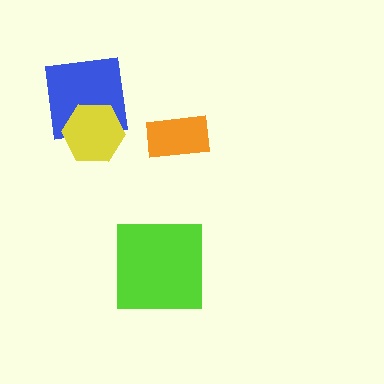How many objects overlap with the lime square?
0 objects overlap with the lime square.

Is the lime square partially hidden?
No, no other shape covers it.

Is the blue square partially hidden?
Yes, it is partially covered by another shape.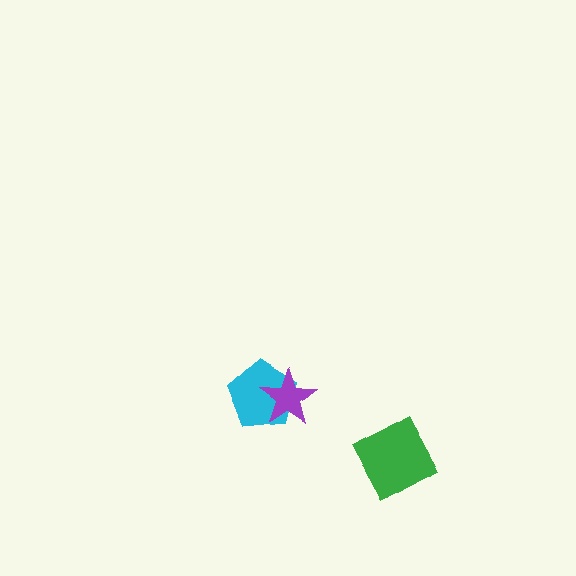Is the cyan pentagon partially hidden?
Yes, it is partially covered by another shape.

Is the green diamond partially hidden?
No, no other shape covers it.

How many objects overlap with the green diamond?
0 objects overlap with the green diamond.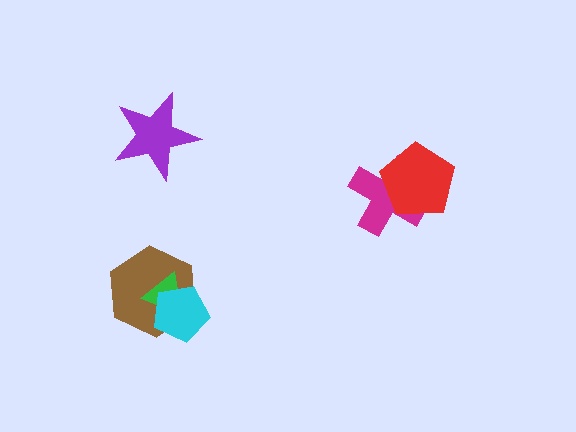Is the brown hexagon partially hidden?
Yes, it is partially covered by another shape.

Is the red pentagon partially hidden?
No, no other shape covers it.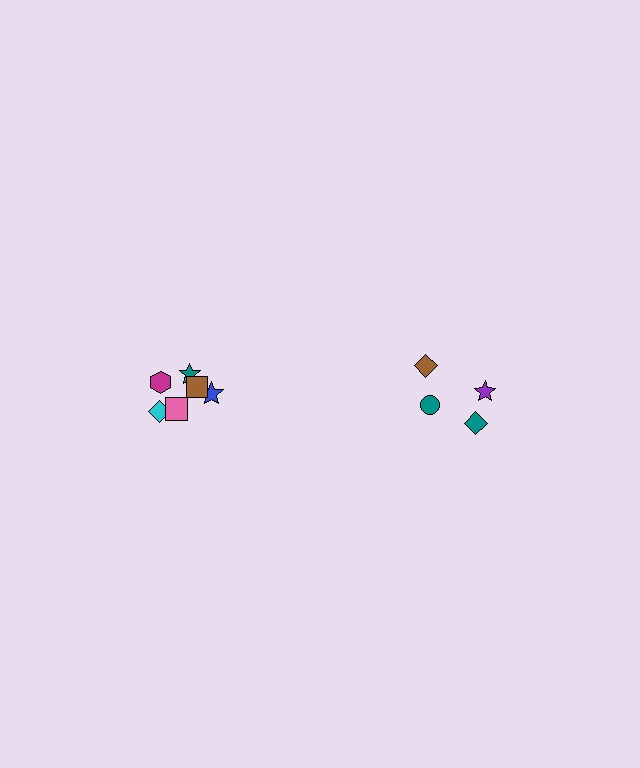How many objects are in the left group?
There are 6 objects.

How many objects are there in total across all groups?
There are 10 objects.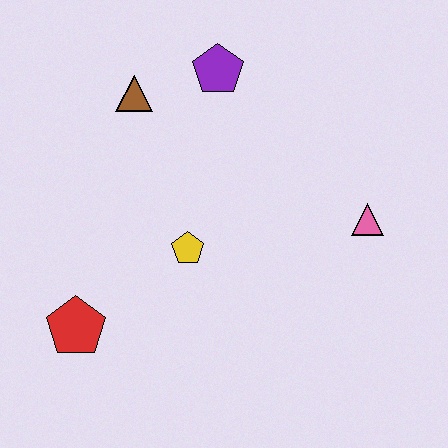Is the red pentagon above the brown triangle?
No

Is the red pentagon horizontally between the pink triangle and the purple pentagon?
No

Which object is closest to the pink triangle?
The yellow pentagon is closest to the pink triangle.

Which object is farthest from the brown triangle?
The pink triangle is farthest from the brown triangle.